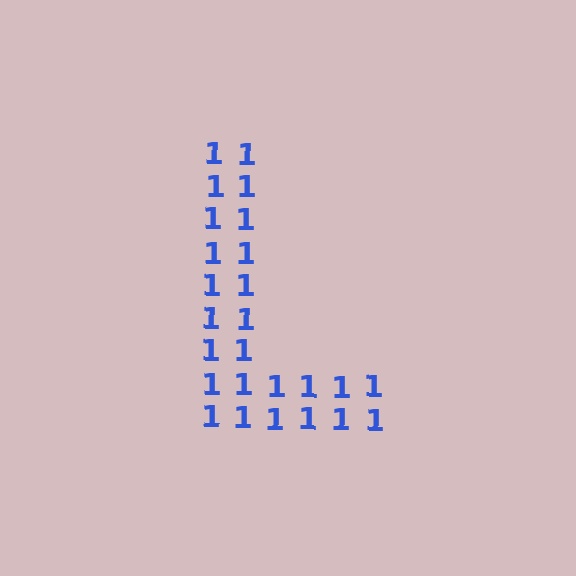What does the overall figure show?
The overall figure shows the letter L.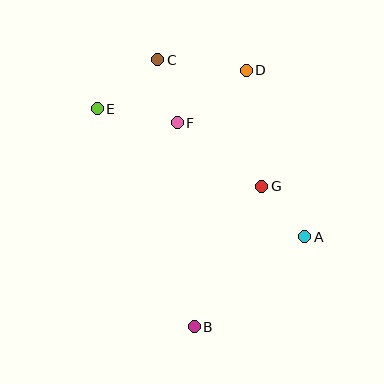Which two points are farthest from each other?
Points B and C are farthest from each other.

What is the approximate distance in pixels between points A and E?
The distance between A and E is approximately 244 pixels.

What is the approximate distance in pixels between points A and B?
The distance between A and B is approximately 143 pixels.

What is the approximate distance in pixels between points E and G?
The distance between E and G is approximately 182 pixels.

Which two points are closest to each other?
Points C and F are closest to each other.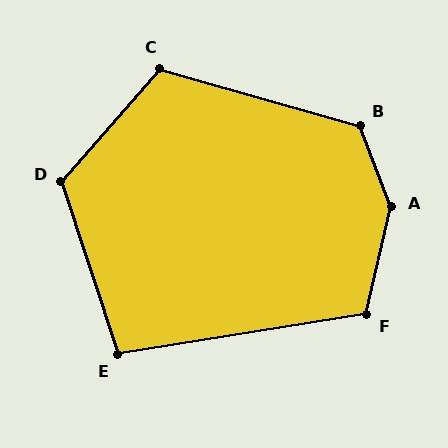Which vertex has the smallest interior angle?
E, at approximately 99 degrees.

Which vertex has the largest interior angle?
A, at approximately 146 degrees.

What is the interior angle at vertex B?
Approximately 127 degrees (obtuse).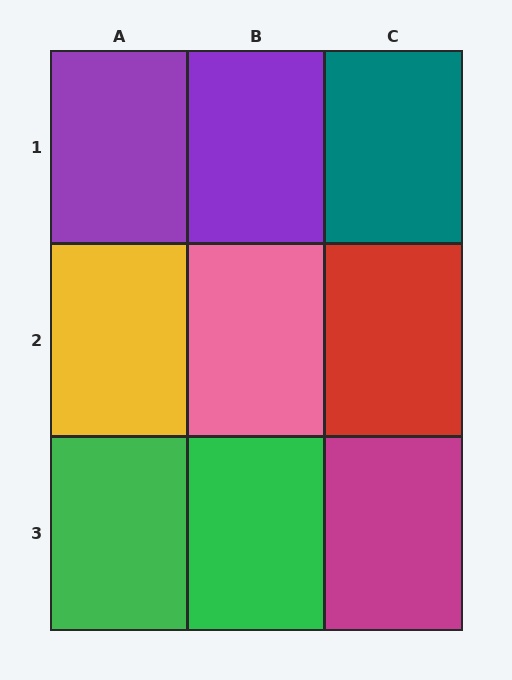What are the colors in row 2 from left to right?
Yellow, pink, red.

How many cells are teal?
1 cell is teal.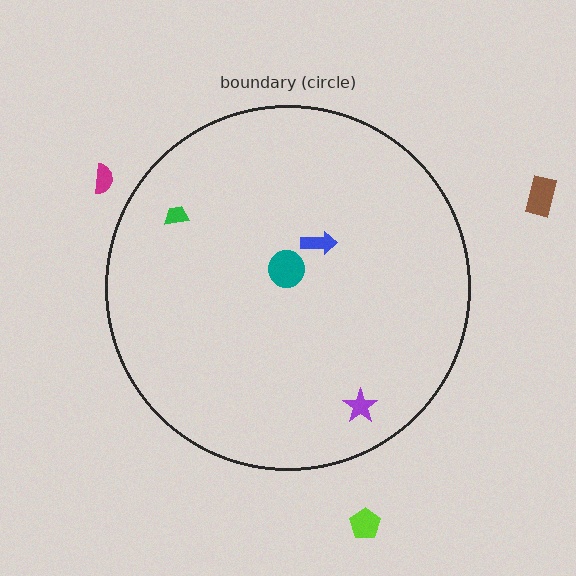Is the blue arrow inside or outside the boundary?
Inside.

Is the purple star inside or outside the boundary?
Inside.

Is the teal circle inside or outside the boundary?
Inside.